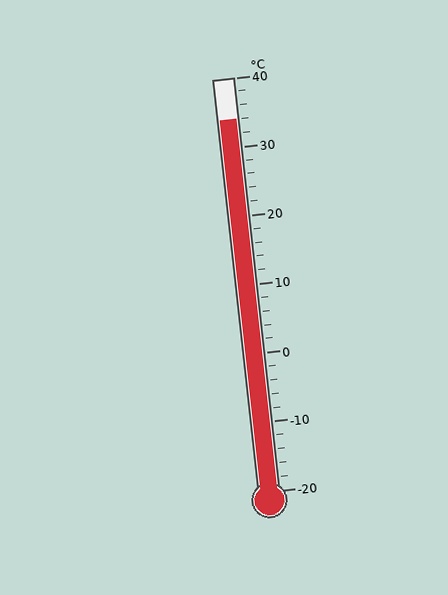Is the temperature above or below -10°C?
The temperature is above -10°C.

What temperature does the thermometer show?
The thermometer shows approximately 34°C.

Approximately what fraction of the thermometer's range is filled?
The thermometer is filled to approximately 90% of its range.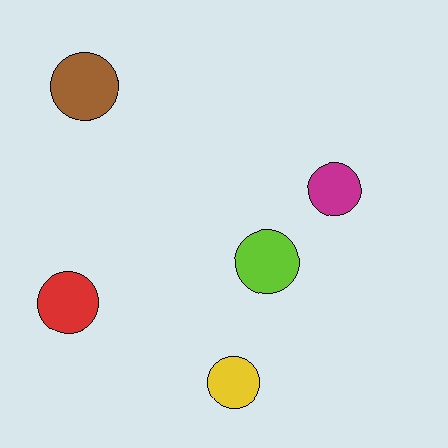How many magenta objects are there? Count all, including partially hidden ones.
There is 1 magenta object.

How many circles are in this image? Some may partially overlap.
There are 5 circles.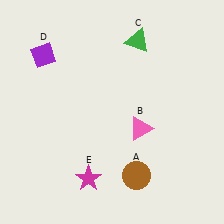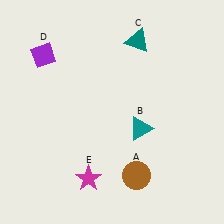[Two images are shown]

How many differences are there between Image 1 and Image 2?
There are 2 differences between the two images.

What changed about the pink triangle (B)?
In Image 1, B is pink. In Image 2, it changed to teal.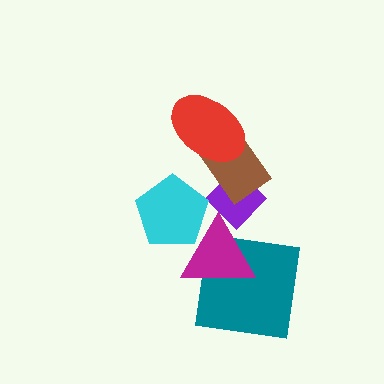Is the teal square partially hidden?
Yes, it is partially covered by another shape.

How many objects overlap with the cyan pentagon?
1 object overlaps with the cyan pentagon.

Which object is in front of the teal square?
The magenta triangle is in front of the teal square.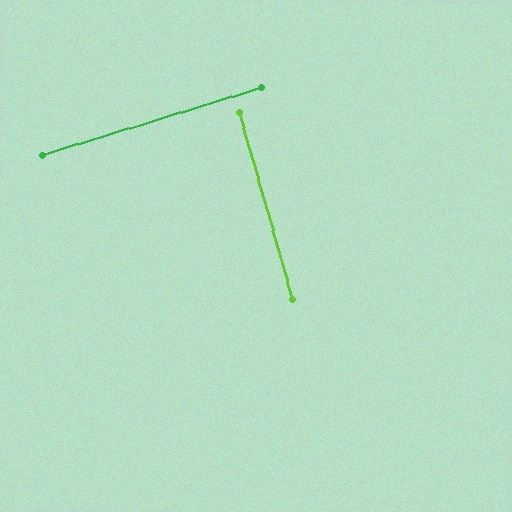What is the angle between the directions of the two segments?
Approximately 89 degrees.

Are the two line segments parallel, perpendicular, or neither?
Perpendicular — they meet at approximately 89°.